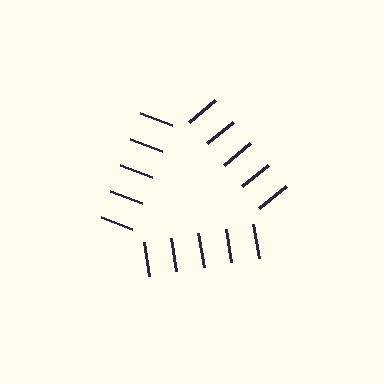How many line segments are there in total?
15 — 5 along each of the 3 edges.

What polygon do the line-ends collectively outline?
An illusory triangle — the line segments terminate on its edges but no continuous stroke is drawn.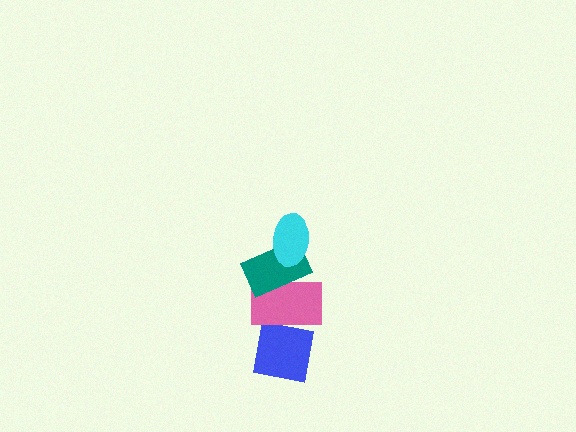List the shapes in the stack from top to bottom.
From top to bottom: the cyan ellipse, the teal rectangle, the pink rectangle, the blue square.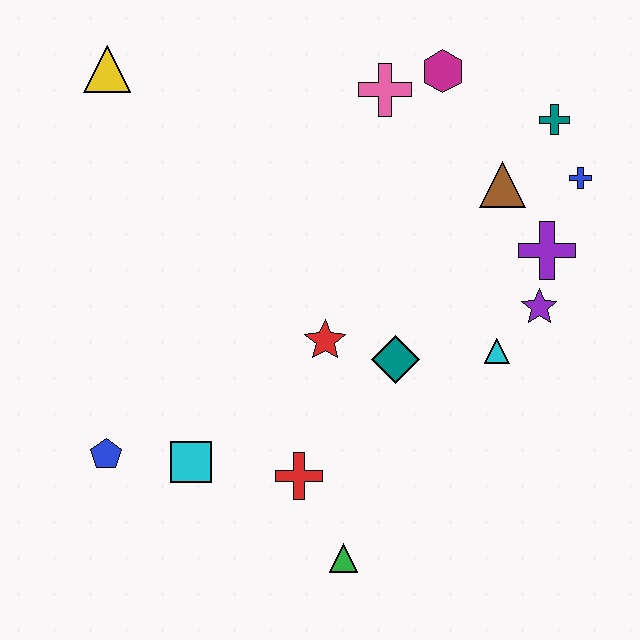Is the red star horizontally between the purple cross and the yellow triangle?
Yes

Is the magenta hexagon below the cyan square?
No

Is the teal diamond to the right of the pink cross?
Yes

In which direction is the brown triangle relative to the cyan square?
The brown triangle is to the right of the cyan square.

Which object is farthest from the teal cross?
The blue pentagon is farthest from the teal cross.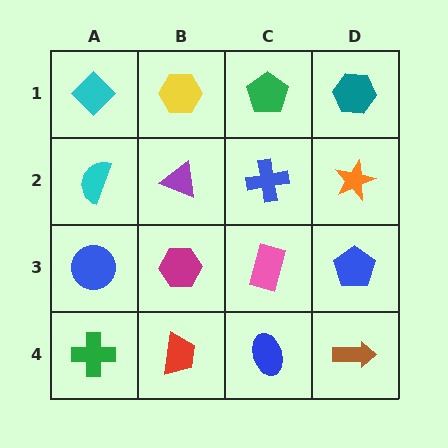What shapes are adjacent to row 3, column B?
A purple triangle (row 2, column B), a red trapezoid (row 4, column B), a blue circle (row 3, column A), a pink rectangle (row 3, column C).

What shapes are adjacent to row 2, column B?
A yellow hexagon (row 1, column B), a magenta hexagon (row 3, column B), a cyan semicircle (row 2, column A), a blue cross (row 2, column C).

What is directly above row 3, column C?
A blue cross.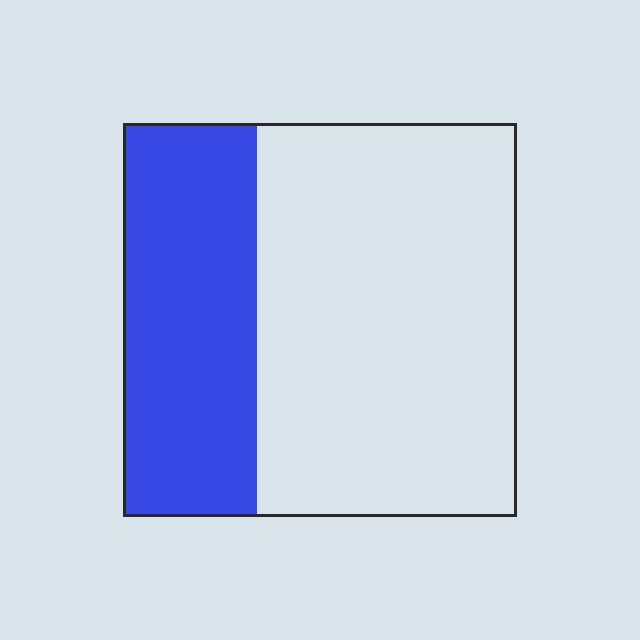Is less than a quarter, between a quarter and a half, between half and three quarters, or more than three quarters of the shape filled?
Between a quarter and a half.